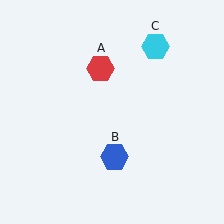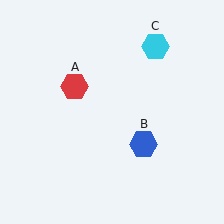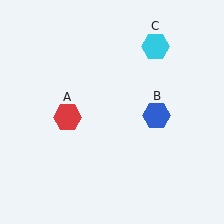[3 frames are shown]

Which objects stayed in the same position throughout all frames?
Cyan hexagon (object C) remained stationary.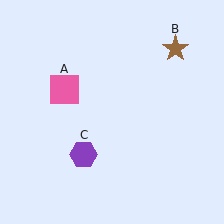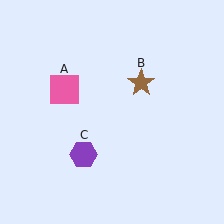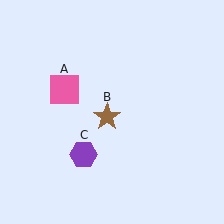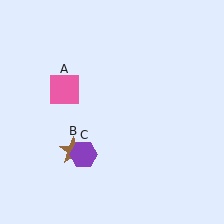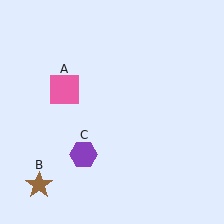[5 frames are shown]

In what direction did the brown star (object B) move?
The brown star (object B) moved down and to the left.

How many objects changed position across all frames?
1 object changed position: brown star (object B).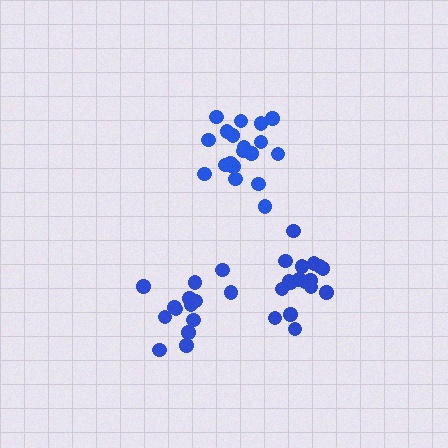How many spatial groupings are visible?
There are 3 spatial groupings.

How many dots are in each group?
Group 1: 17 dots, Group 2: 15 dots, Group 3: 19 dots (51 total).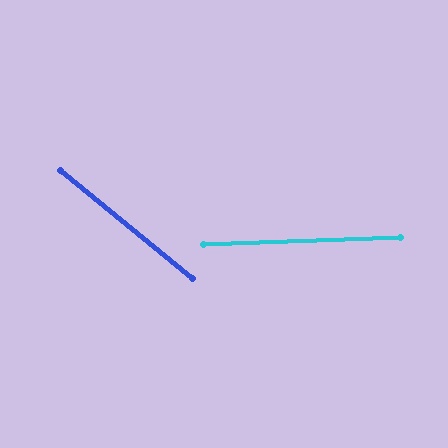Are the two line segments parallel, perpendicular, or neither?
Neither parallel nor perpendicular — they differ by about 41°.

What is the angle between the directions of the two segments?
Approximately 41 degrees.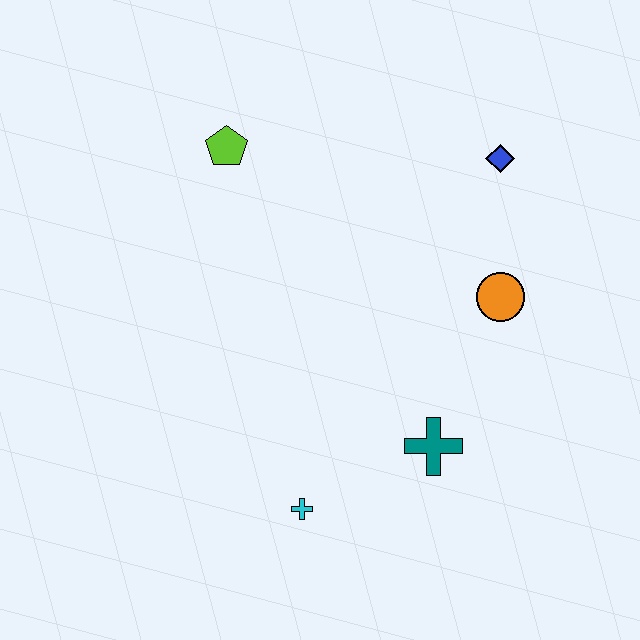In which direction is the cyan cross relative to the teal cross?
The cyan cross is to the left of the teal cross.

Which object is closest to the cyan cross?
The teal cross is closest to the cyan cross.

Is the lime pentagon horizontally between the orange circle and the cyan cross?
No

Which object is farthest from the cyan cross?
The blue diamond is farthest from the cyan cross.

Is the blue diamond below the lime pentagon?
Yes